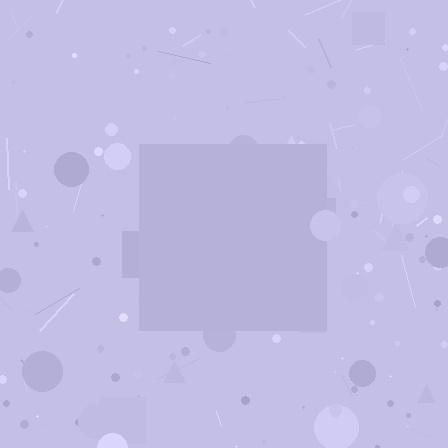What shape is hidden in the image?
A square is hidden in the image.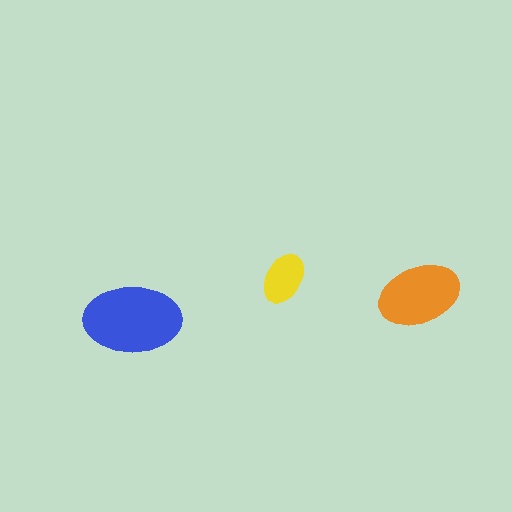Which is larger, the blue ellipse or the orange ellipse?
The blue one.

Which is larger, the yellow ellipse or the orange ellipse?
The orange one.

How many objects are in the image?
There are 3 objects in the image.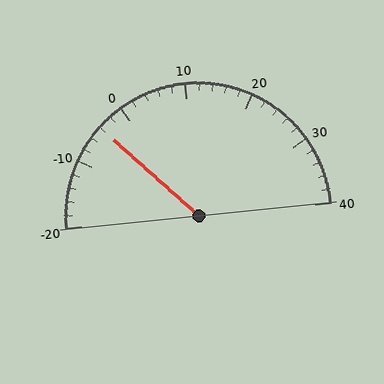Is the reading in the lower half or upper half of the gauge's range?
The reading is in the lower half of the range (-20 to 40).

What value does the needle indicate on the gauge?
The needle indicates approximately -4.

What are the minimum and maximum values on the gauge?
The gauge ranges from -20 to 40.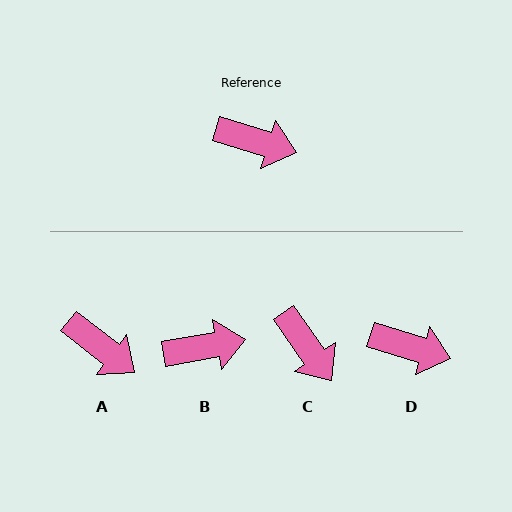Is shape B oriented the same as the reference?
No, it is off by about 27 degrees.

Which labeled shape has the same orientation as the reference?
D.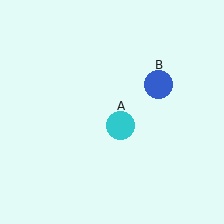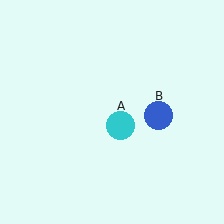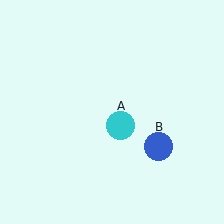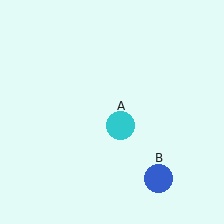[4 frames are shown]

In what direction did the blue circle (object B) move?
The blue circle (object B) moved down.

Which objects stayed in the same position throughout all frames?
Cyan circle (object A) remained stationary.